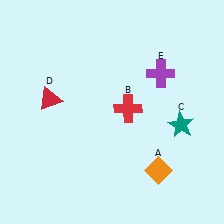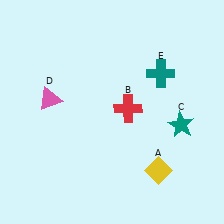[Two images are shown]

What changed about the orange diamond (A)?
In Image 1, A is orange. In Image 2, it changed to yellow.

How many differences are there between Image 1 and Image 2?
There are 3 differences between the two images.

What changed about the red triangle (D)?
In Image 1, D is red. In Image 2, it changed to pink.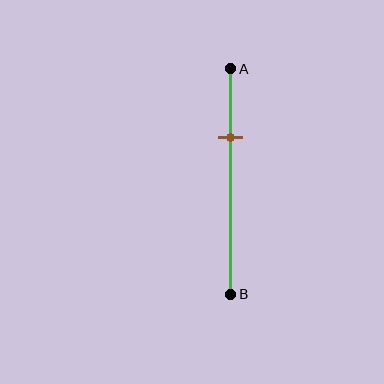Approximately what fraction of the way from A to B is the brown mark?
The brown mark is approximately 30% of the way from A to B.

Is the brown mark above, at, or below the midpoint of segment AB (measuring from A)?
The brown mark is above the midpoint of segment AB.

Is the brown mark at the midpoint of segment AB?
No, the mark is at about 30% from A, not at the 50% midpoint.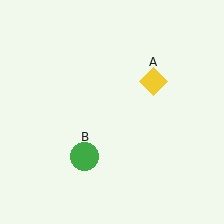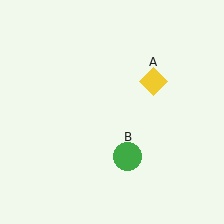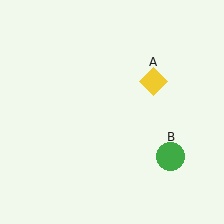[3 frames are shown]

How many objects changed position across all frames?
1 object changed position: green circle (object B).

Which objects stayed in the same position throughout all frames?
Yellow diamond (object A) remained stationary.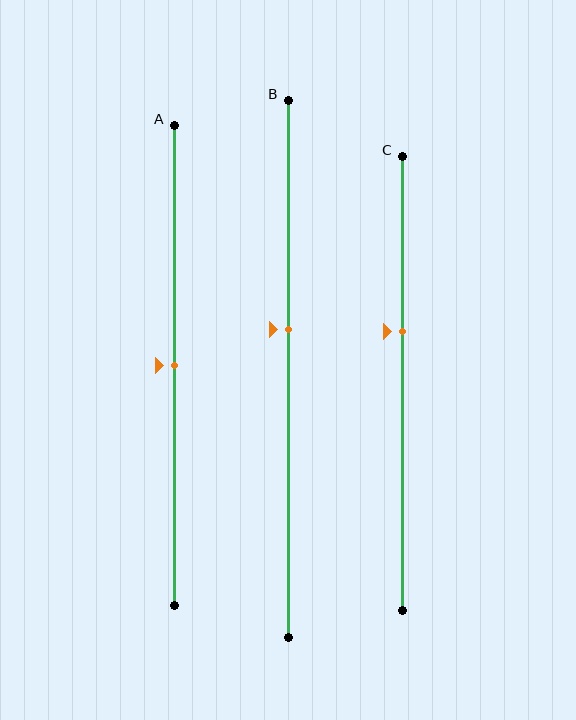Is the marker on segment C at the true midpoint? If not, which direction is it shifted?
No, the marker on segment C is shifted upward by about 11% of the segment length.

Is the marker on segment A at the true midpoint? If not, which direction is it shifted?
Yes, the marker on segment A is at the true midpoint.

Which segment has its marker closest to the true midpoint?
Segment A has its marker closest to the true midpoint.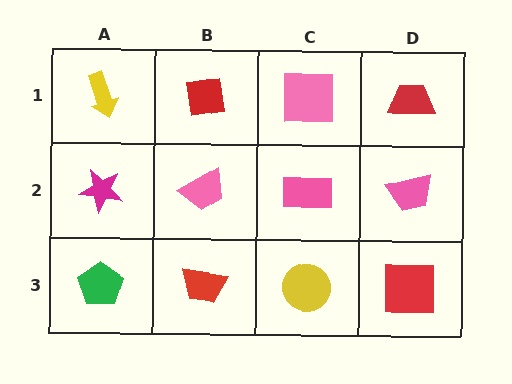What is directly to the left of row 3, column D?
A yellow circle.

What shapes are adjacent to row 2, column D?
A red trapezoid (row 1, column D), a red square (row 3, column D), a pink rectangle (row 2, column C).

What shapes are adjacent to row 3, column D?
A pink trapezoid (row 2, column D), a yellow circle (row 3, column C).